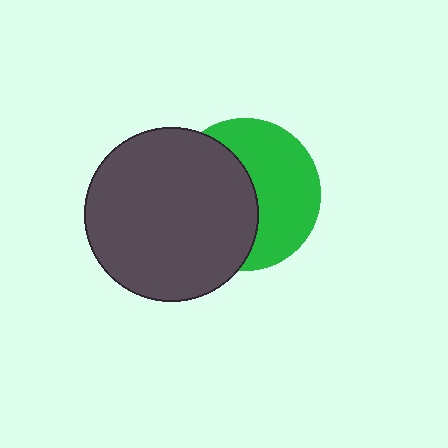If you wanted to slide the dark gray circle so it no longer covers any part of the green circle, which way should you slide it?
Slide it left — that is the most direct way to separate the two shapes.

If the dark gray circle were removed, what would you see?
You would see the complete green circle.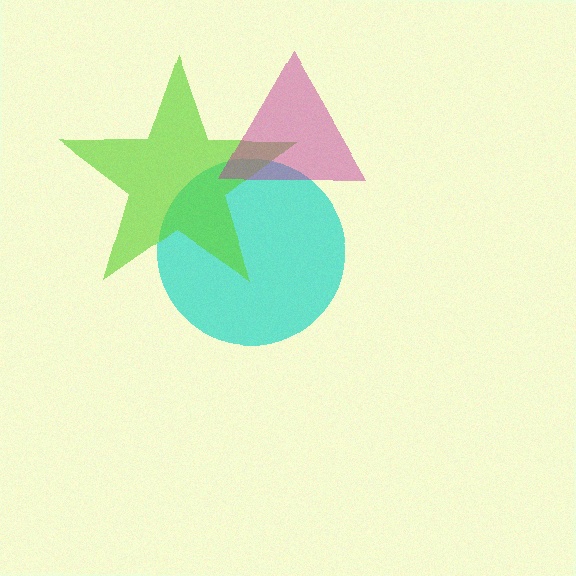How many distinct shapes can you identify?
There are 3 distinct shapes: a cyan circle, a lime star, a magenta triangle.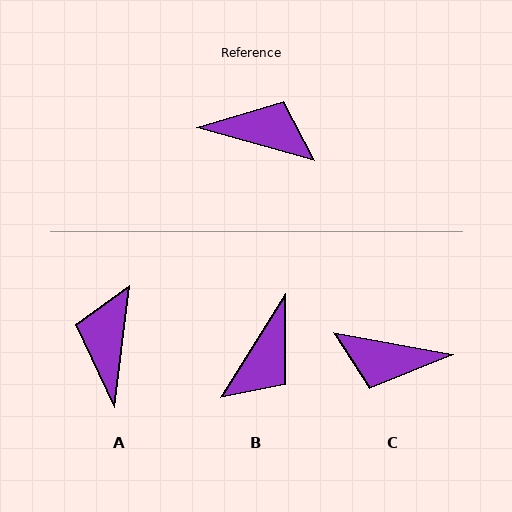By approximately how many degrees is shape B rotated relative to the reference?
Approximately 106 degrees clockwise.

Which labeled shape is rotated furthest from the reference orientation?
C, about 175 degrees away.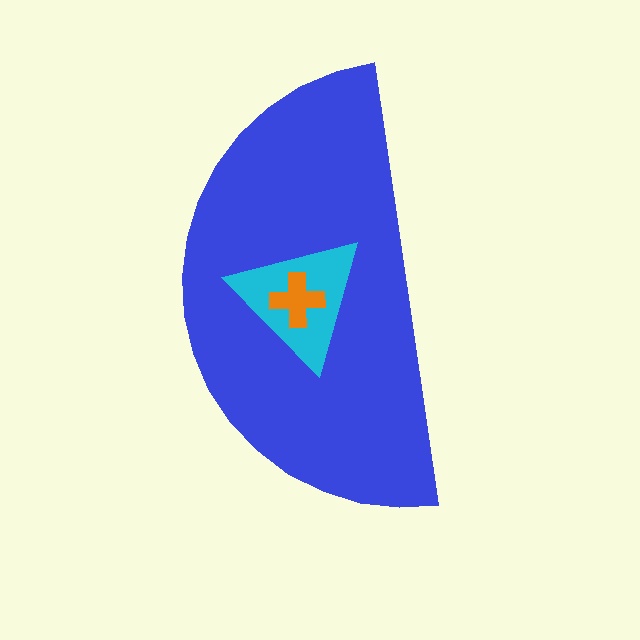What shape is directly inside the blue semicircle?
The cyan triangle.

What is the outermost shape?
The blue semicircle.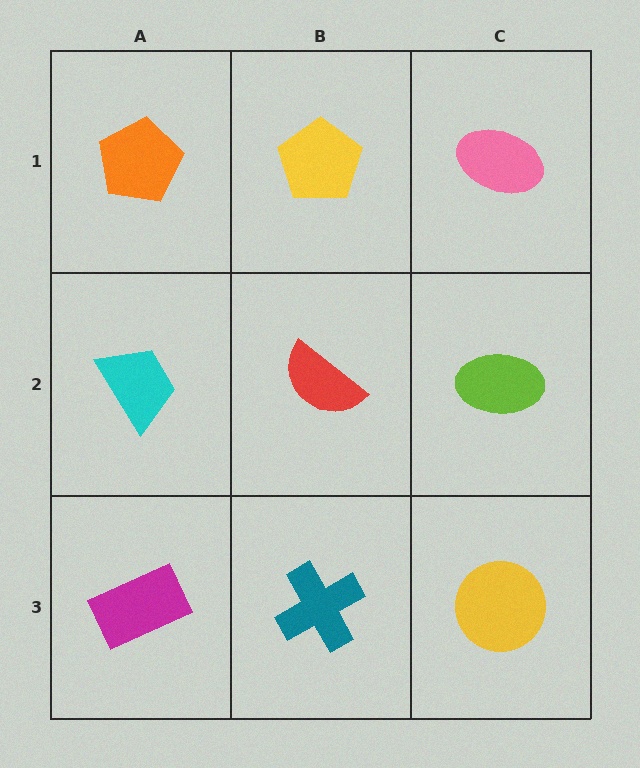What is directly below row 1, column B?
A red semicircle.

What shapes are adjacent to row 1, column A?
A cyan trapezoid (row 2, column A), a yellow pentagon (row 1, column B).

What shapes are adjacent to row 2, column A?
An orange pentagon (row 1, column A), a magenta rectangle (row 3, column A), a red semicircle (row 2, column B).